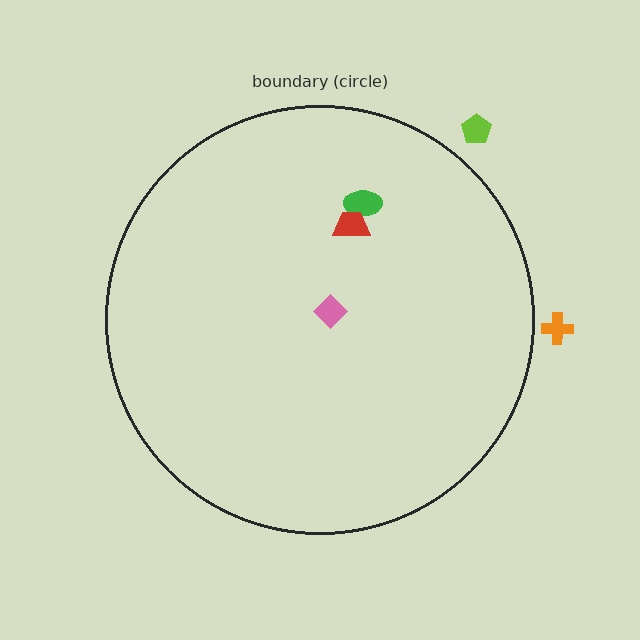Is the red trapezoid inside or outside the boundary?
Inside.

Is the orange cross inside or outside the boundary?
Outside.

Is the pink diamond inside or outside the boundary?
Inside.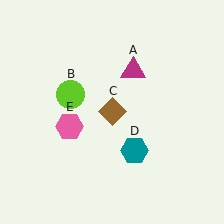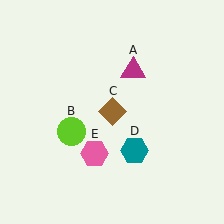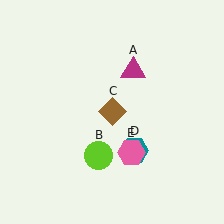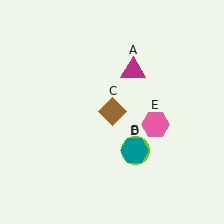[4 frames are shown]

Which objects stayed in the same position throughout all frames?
Magenta triangle (object A) and brown diamond (object C) and teal hexagon (object D) remained stationary.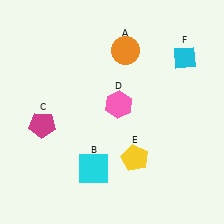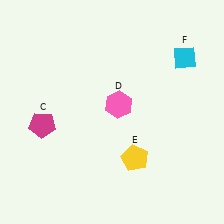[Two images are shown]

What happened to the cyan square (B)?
The cyan square (B) was removed in Image 2. It was in the bottom-left area of Image 1.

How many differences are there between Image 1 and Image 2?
There are 2 differences between the two images.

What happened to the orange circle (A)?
The orange circle (A) was removed in Image 2. It was in the top-right area of Image 1.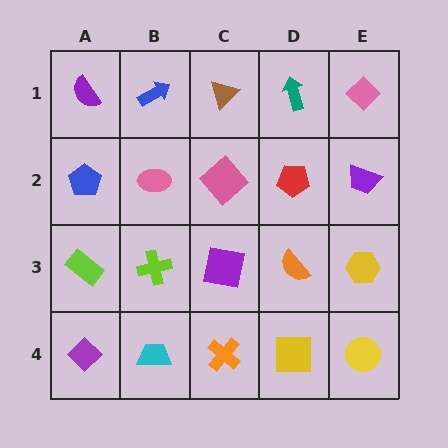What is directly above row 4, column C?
A purple square.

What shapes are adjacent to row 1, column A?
A blue pentagon (row 2, column A), a blue arrow (row 1, column B).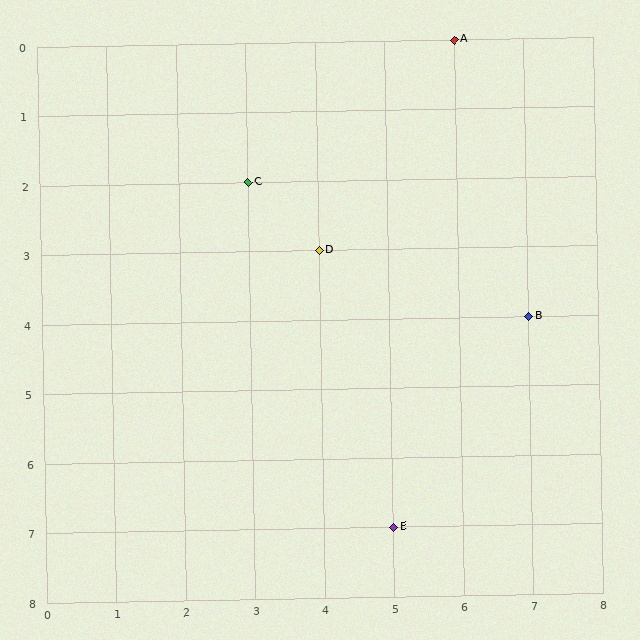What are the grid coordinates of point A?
Point A is at grid coordinates (6, 0).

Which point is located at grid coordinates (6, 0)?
Point A is at (6, 0).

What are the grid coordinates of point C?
Point C is at grid coordinates (3, 2).